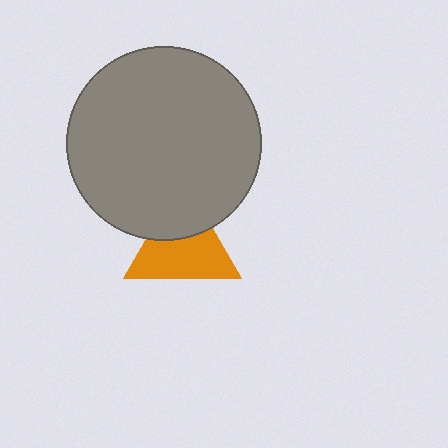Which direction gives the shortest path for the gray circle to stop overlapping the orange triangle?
Moving up gives the shortest separation.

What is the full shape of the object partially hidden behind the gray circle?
The partially hidden object is an orange triangle.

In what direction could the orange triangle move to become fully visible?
The orange triangle could move down. That would shift it out from behind the gray circle entirely.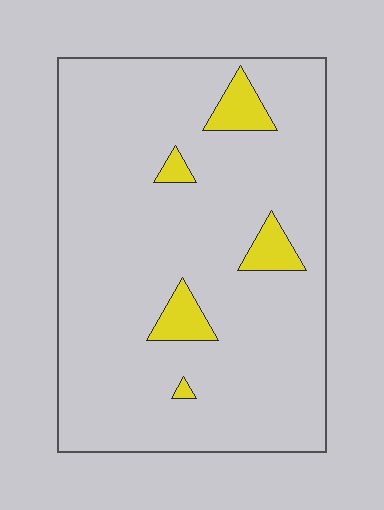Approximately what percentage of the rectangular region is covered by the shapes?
Approximately 10%.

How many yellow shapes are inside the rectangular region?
5.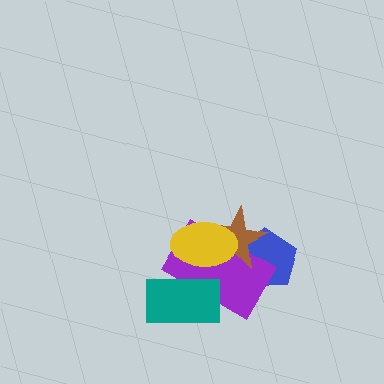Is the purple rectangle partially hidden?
Yes, it is partially covered by another shape.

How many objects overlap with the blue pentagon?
2 objects overlap with the blue pentagon.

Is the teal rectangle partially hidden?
Yes, it is partially covered by another shape.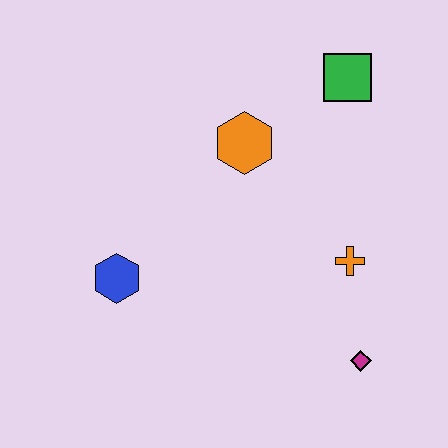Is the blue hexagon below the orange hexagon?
Yes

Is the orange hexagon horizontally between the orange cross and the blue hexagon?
Yes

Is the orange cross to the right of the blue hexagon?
Yes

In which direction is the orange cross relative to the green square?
The orange cross is below the green square.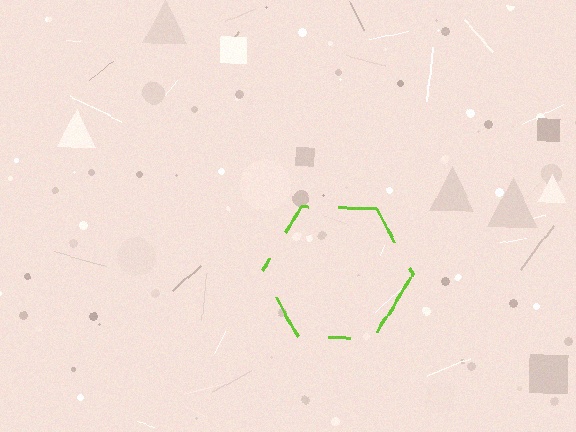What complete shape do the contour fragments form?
The contour fragments form a hexagon.